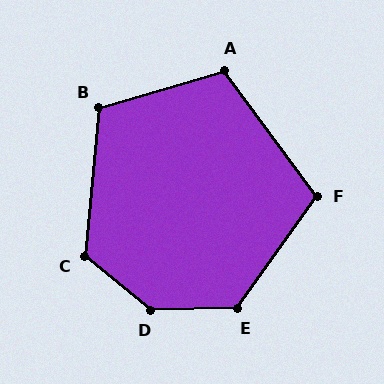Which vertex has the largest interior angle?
D, at approximately 140 degrees.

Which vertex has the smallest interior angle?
F, at approximately 108 degrees.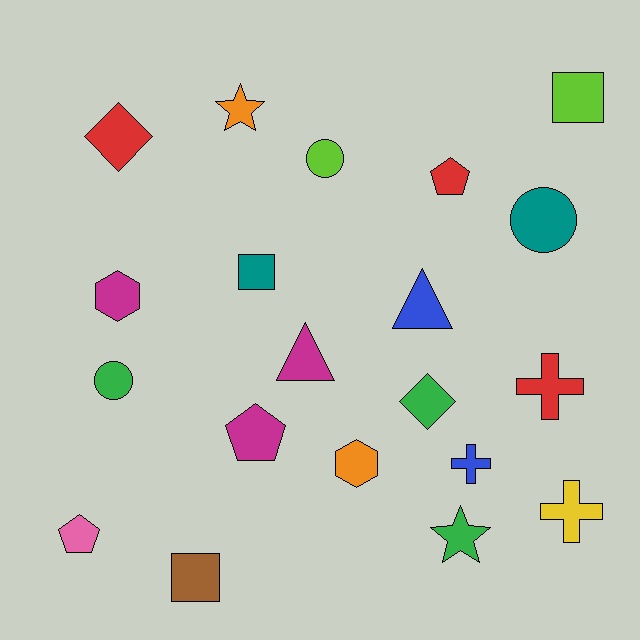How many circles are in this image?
There are 3 circles.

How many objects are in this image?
There are 20 objects.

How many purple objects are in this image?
There are no purple objects.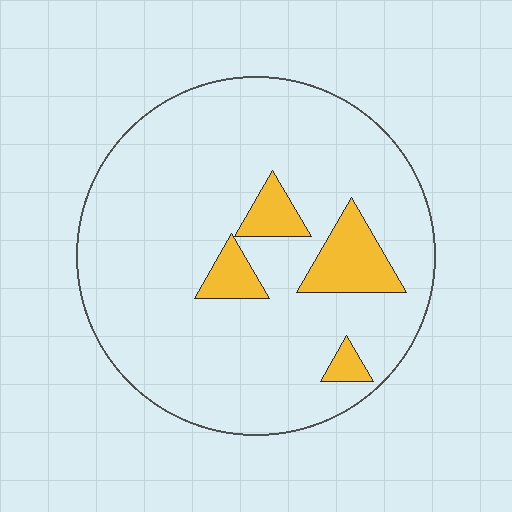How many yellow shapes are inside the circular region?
4.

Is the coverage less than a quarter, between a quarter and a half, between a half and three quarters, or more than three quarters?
Less than a quarter.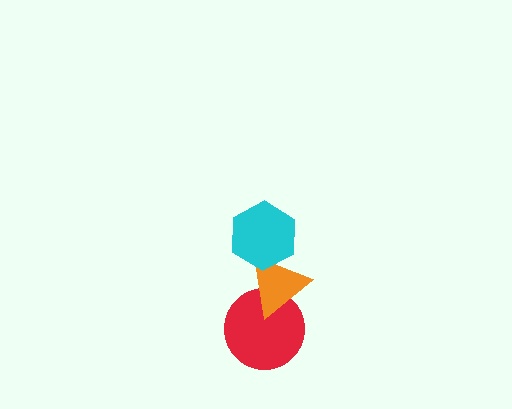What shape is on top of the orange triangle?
The cyan hexagon is on top of the orange triangle.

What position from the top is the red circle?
The red circle is 3rd from the top.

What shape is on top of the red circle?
The orange triangle is on top of the red circle.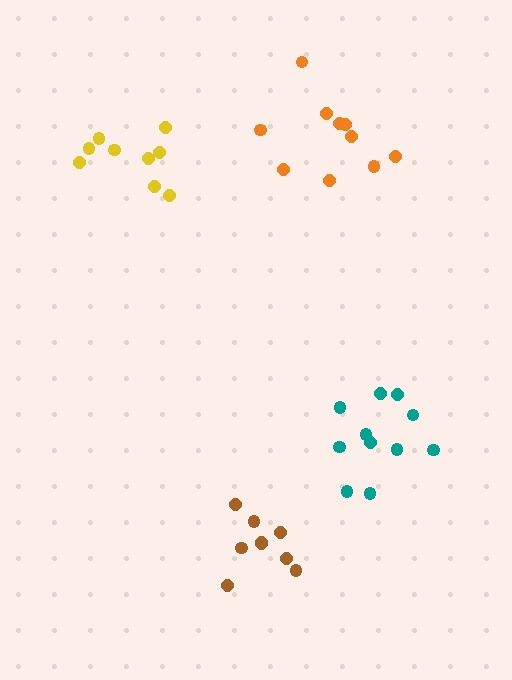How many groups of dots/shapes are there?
There are 4 groups.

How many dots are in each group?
Group 1: 9 dots, Group 2: 11 dots, Group 3: 9 dots, Group 4: 10 dots (39 total).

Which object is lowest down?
The brown cluster is bottommost.